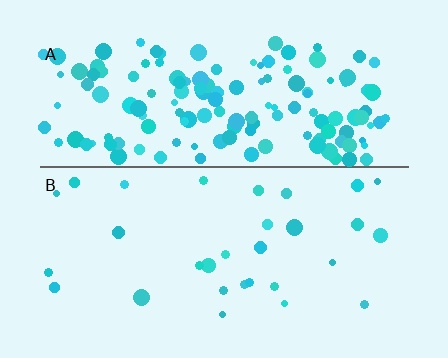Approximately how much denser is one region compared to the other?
Approximately 4.8× — region A over region B.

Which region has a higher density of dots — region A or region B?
A (the top).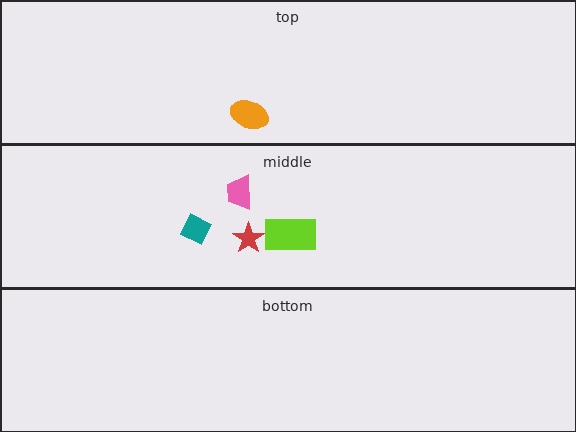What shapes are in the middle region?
The lime rectangle, the pink trapezoid, the red star, the teal diamond.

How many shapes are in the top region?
1.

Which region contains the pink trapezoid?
The middle region.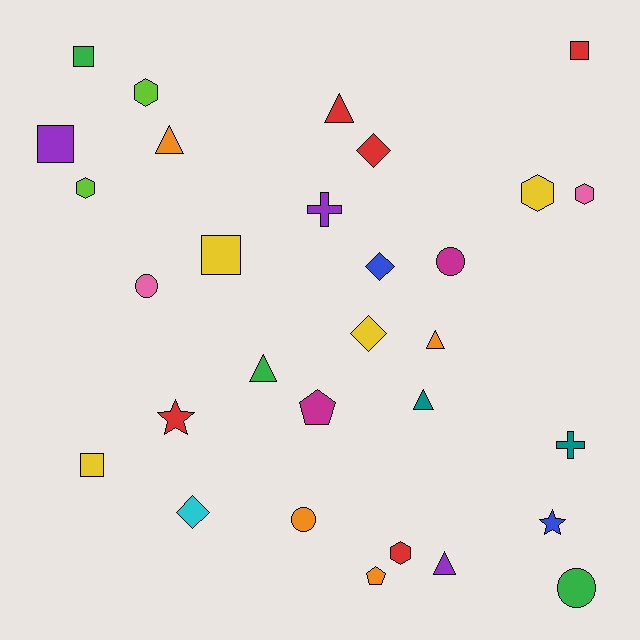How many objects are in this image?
There are 30 objects.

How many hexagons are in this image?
There are 5 hexagons.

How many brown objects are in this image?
There are no brown objects.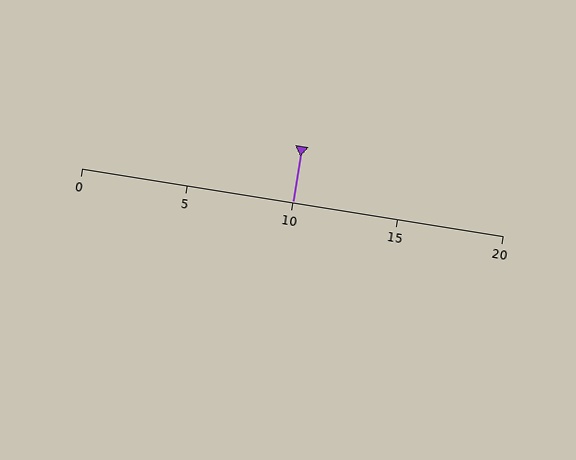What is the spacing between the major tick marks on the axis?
The major ticks are spaced 5 apart.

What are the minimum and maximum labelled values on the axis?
The axis runs from 0 to 20.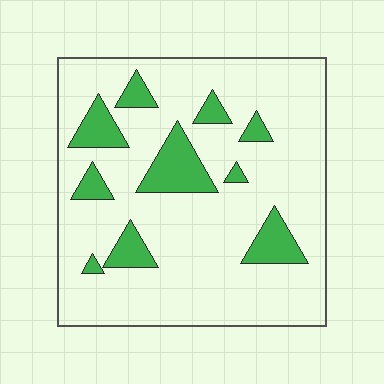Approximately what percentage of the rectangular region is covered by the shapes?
Approximately 15%.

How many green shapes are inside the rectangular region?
10.